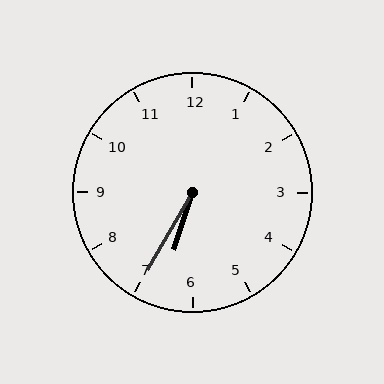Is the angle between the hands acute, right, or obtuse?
It is acute.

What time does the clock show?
6:35.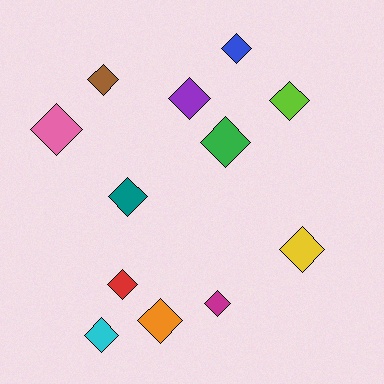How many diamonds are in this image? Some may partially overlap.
There are 12 diamonds.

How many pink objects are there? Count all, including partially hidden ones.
There is 1 pink object.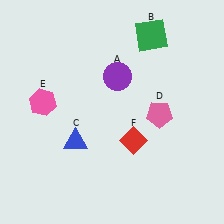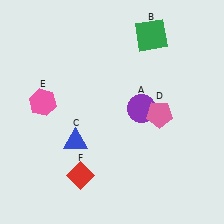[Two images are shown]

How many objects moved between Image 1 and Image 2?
2 objects moved between the two images.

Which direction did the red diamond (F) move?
The red diamond (F) moved left.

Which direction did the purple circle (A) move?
The purple circle (A) moved down.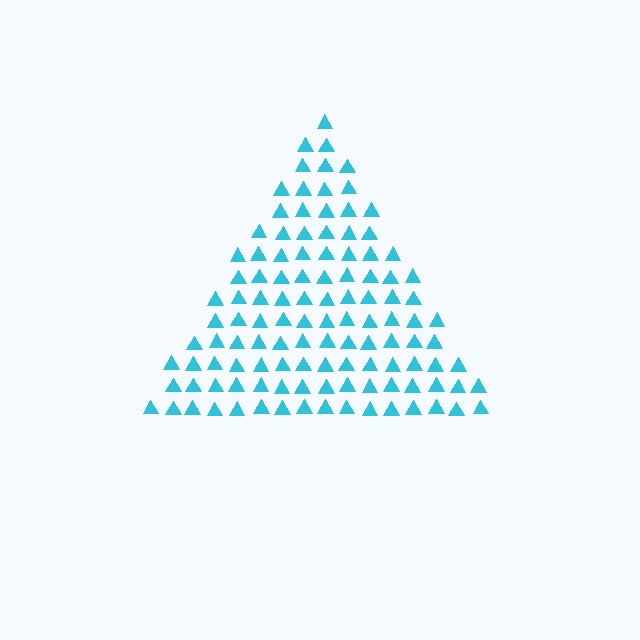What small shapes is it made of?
It is made of small triangles.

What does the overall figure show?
The overall figure shows a triangle.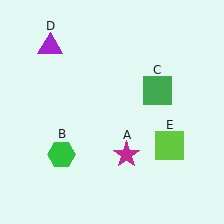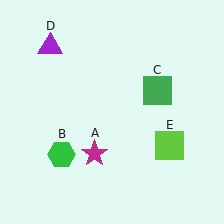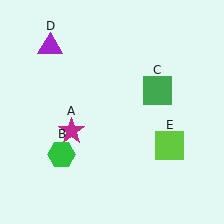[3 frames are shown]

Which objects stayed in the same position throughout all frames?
Green hexagon (object B) and green square (object C) and purple triangle (object D) and lime square (object E) remained stationary.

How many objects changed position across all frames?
1 object changed position: magenta star (object A).